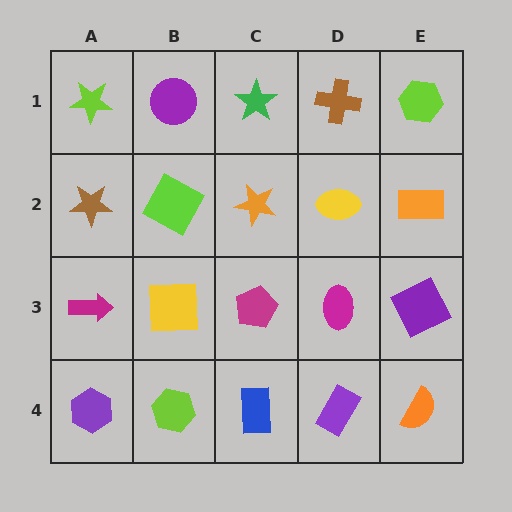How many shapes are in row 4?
5 shapes.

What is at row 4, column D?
A purple rectangle.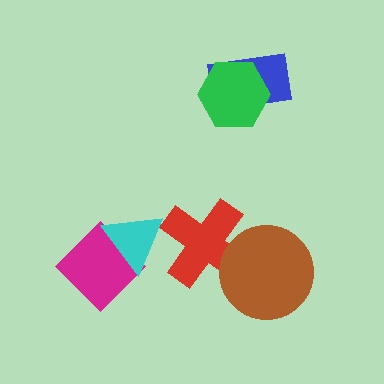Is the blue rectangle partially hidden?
Yes, it is partially covered by another shape.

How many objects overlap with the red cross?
2 objects overlap with the red cross.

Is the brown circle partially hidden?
No, no other shape covers it.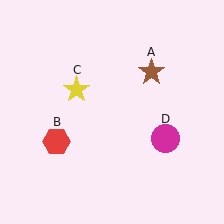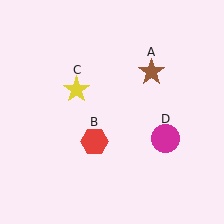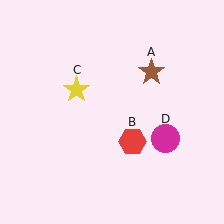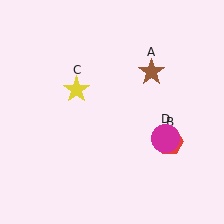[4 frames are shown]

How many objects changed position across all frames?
1 object changed position: red hexagon (object B).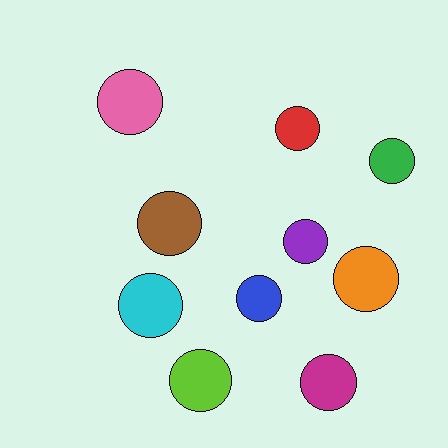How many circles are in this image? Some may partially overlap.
There are 10 circles.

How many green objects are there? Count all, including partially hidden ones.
There is 1 green object.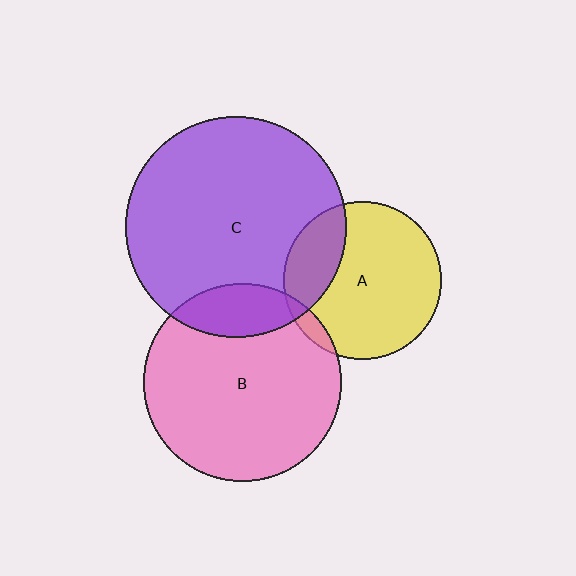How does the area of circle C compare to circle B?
Approximately 1.2 times.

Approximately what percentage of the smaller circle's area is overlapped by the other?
Approximately 25%.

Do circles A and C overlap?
Yes.